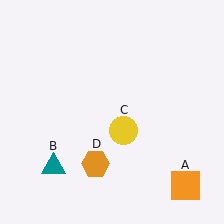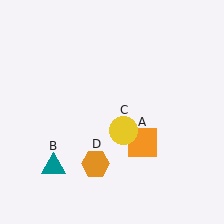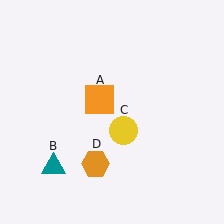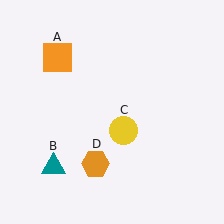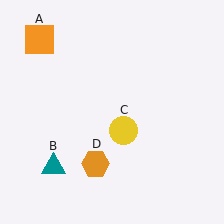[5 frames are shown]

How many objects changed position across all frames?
1 object changed position: orange square (object A).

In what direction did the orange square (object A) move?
The orange square (object A) moved up and to the left.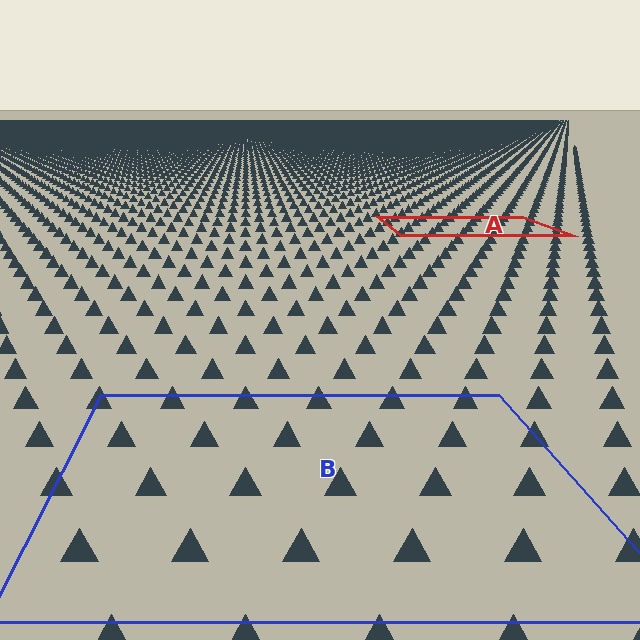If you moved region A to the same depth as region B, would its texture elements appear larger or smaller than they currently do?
They would appear larger. At a closer depth, the same texture elements are projected at a bigger on-screen size.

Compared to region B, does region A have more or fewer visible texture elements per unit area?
Region A has more texture elements per unit area — they are packed more densely because it is farther away.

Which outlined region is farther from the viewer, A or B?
Region A is farther from the viewer — the texture elements inside it appear smaller and more densely packed.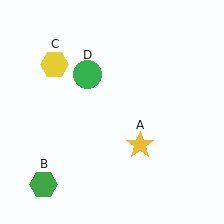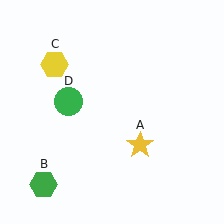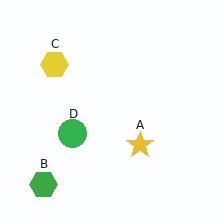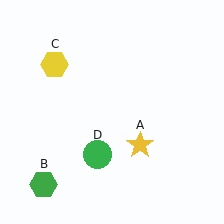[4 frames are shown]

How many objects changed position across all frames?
1 object changed position: green circle (object D).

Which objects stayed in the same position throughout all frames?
Yellow star (object A) and green hexagon (object B) and yellow hexagon (object C) remained stationary.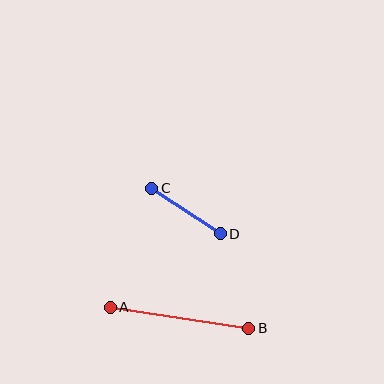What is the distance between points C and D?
The distance is approximately 82 pixels.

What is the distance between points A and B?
The distance is approximately 140 pixels.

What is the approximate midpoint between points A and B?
The midpoint is at approximately (179, 318) pixels.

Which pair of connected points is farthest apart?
Points A and B are farthest apart.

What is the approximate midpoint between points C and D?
The midpoint is at approximately (186, 211) pixels.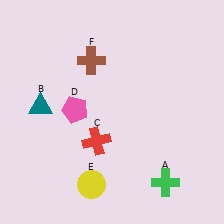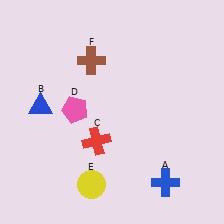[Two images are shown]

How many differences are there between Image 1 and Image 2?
There are 2 differences between the two images.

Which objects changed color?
A changed from green to blue. B changed from teal to blue.